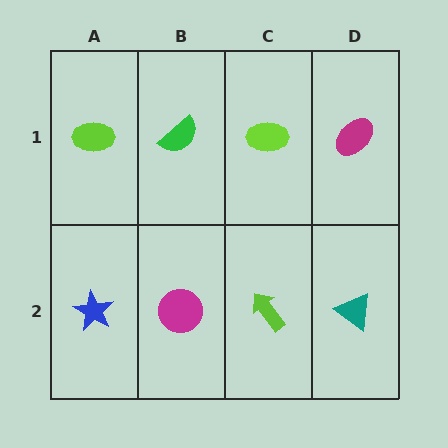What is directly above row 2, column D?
A magenta ellipse.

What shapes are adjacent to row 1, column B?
A magenta circle (row 2, column B), a lime ellipse (row 1, column A), a lime ellipse (row 1, column C).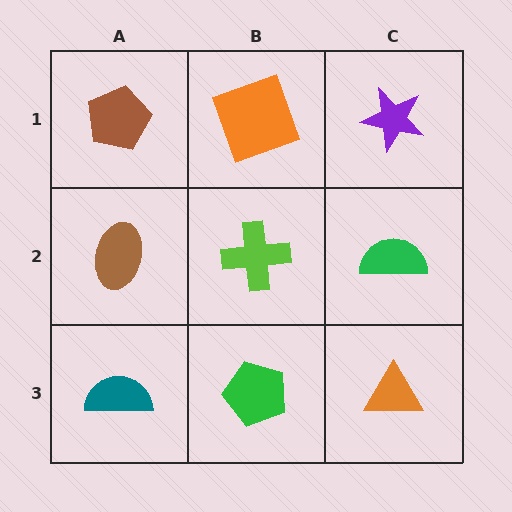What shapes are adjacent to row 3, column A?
A brown ellipse (row 2, column A), a green pentagon (row 3, column B).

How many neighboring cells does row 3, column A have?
2.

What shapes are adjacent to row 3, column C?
A green semicircle (row 2, column C), a green pentagon (row 3, column B).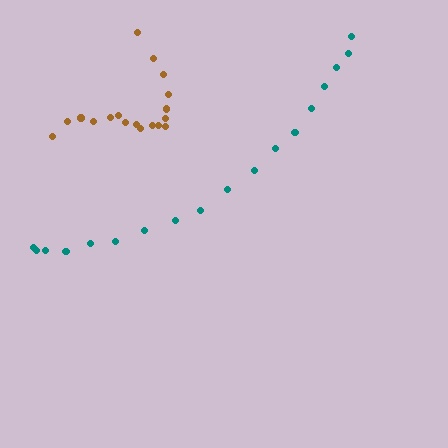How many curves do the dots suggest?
There are 2 distinct paths.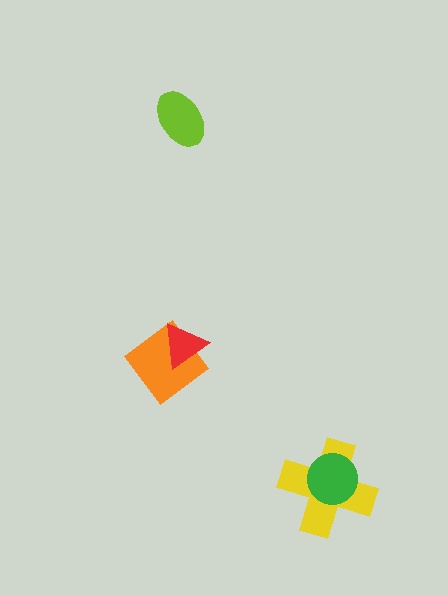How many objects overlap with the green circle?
1 object overlaps with the green circle.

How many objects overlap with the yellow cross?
1 object overlaps with the yellow cross.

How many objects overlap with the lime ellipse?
0 objects overlap with the lime ellipse.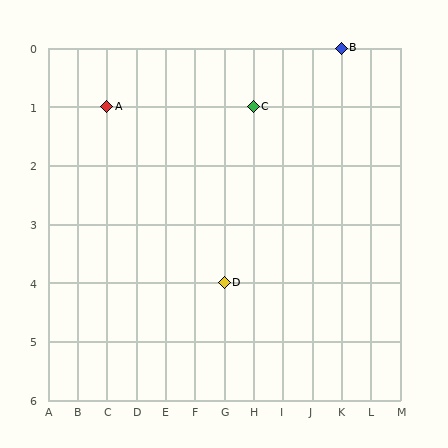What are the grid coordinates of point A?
Point A is at grid coordinates (C, 1).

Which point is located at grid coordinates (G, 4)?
Point D is at (G, 4).